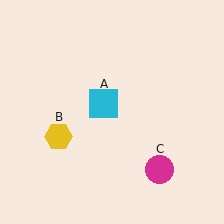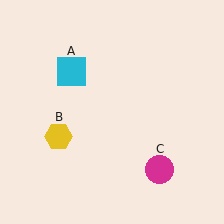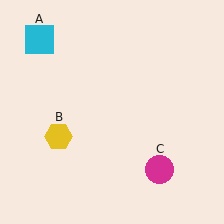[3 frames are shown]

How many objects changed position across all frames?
1 object changed position: cyan square (object A).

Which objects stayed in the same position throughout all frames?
Yellow hexagon (object B) and magenta circle (object C) remained stationary.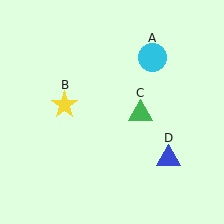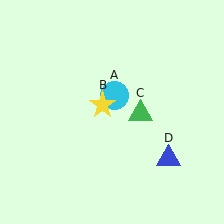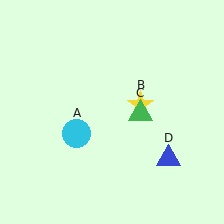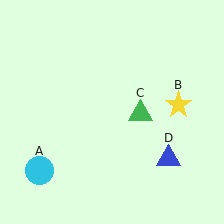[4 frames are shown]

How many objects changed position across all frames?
2 objects changed position: cyan circle (object A), yellow star (object B).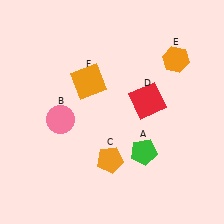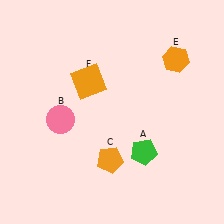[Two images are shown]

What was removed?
The red square (D) was removed in Image 2.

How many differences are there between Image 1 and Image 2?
There is 1 difference between the two images.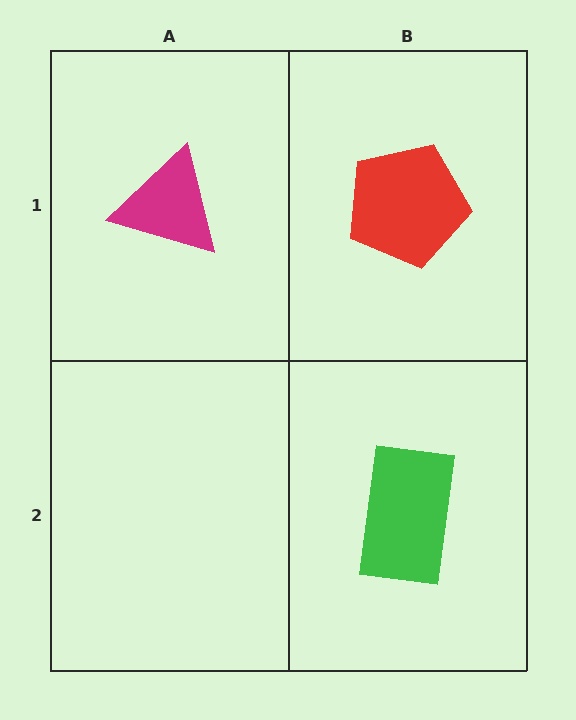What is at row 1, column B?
A red pentagon.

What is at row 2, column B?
A green rectangle.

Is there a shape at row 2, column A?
No, that cell is empty.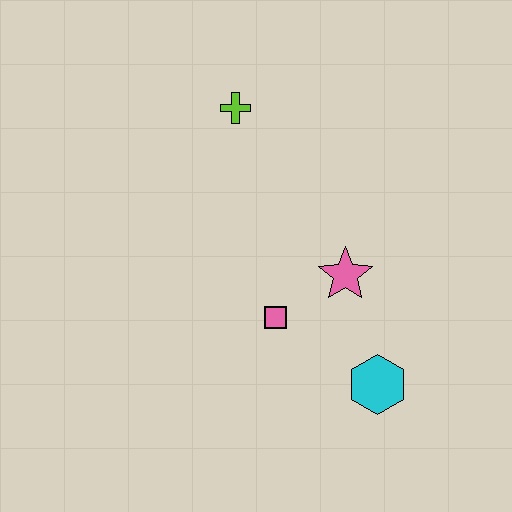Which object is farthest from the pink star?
The lime cross is farthest from the pink star.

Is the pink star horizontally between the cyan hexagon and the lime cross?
Yes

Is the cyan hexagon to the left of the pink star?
No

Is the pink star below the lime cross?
Yes